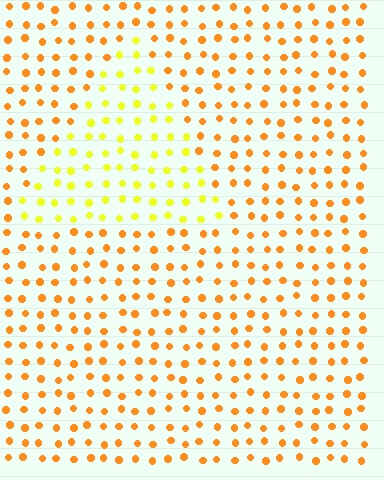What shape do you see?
I see a triangle.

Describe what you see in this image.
The image is filled with small orange elements in a uniform arrangement. A triangle-shaped region is visible where the elements are tinted to a slightly different hue, forming a subtle color boundary.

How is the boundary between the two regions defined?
The boundary is defined purely by a slight shift in hue (about 35 degrees). Spacing, size, and orientation are identical on both sides.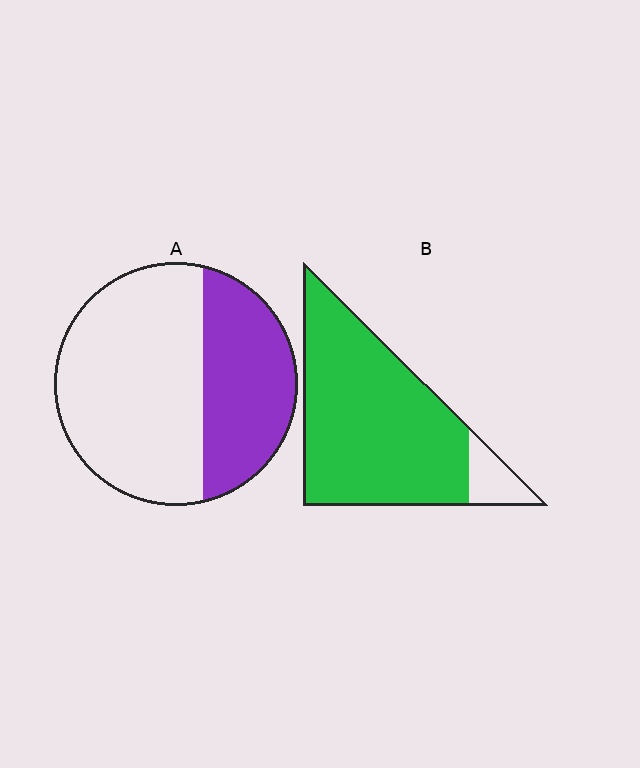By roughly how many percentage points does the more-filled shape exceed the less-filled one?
By roughly 55 percentage points (B over A).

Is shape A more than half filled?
No.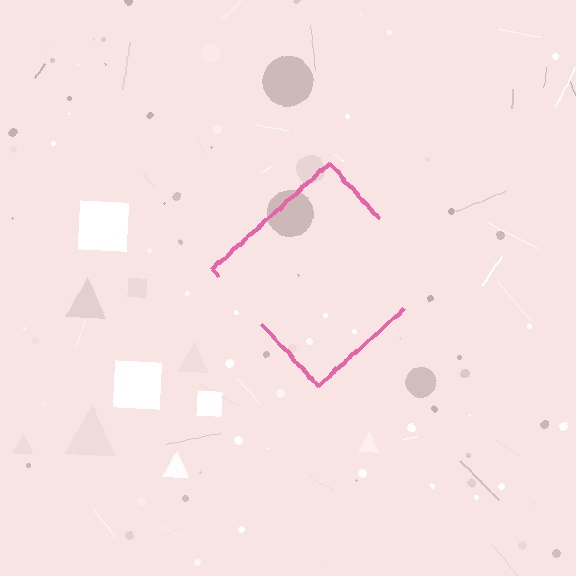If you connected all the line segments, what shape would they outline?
They would outline a diamond.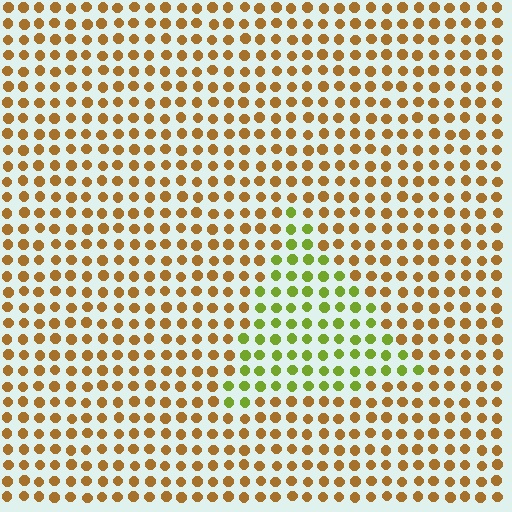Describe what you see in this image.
The image is filled with small brown elements in a uniform arrangement. A triangle-shaped region is visible where the elements are tinted to a slightly different hue, forming a subtle color boundary.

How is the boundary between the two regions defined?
The boundary is defined purely by a slight shift in hue (about 52 degrees). Spacing, size, and orientation are identical on both sides.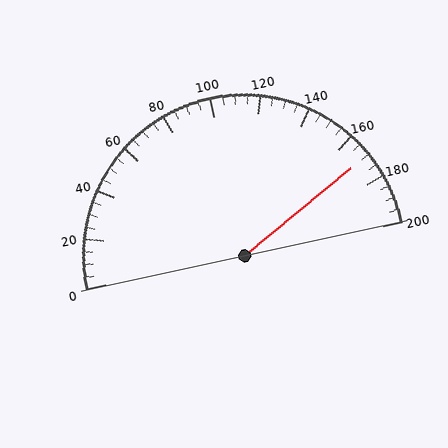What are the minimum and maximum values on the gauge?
The gauge ranges from 0 to 200.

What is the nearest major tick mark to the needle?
The nearest major tick mark is 160.